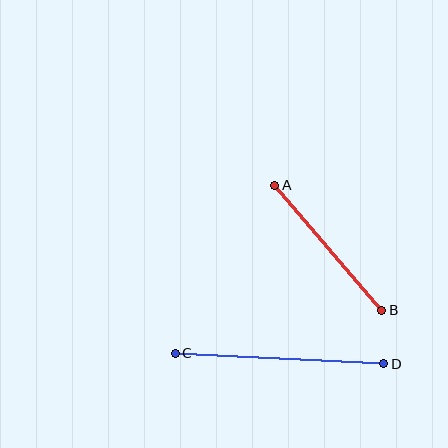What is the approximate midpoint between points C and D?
The midpoint is at approximately (280, 359) pixels.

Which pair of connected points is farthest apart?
Points C and D are farthest apart.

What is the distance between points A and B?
The distance is approximately 164 pixels.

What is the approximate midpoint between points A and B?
The midpoint is at approximately (328, 248) pixels.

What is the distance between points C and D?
The distance is approximately 209 pixels.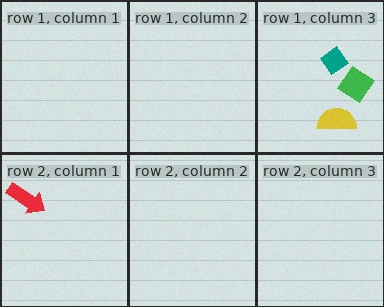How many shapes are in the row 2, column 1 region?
1.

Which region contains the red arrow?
The row 2, column 1 region.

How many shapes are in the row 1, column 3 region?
3.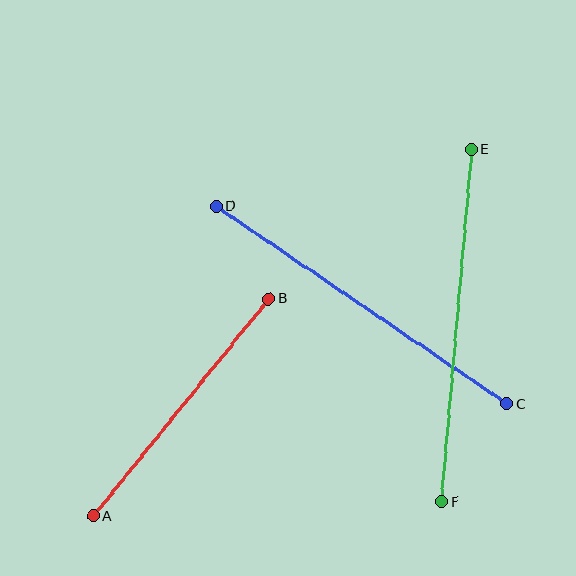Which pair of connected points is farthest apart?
Points E and F are farthest apart.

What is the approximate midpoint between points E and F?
The midpoint is at approximately (457, 325) pixels.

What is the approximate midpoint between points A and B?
The midpoint is at approximately (181, 407) pixels.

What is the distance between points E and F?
The distance is approximately 354 pixels.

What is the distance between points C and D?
The distance is approximately 352 pixels.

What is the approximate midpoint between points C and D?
The midpoint is at approximately (362, 305) pixels.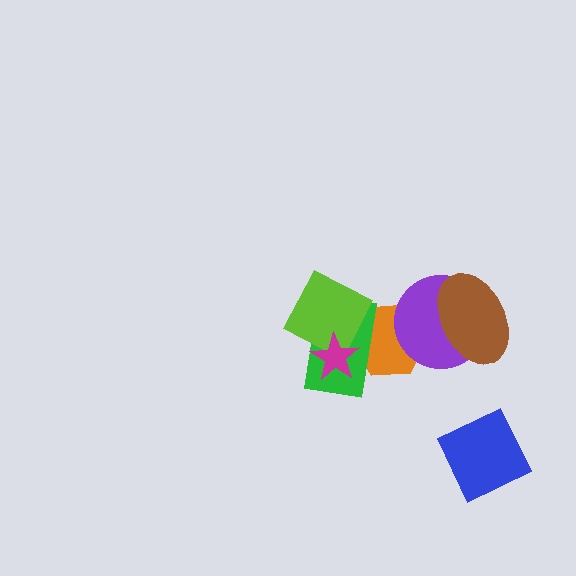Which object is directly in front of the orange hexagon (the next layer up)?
The purple circle is directly in front of the orange hexagon.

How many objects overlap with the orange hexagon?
4 objects overlap with the orange hexagon.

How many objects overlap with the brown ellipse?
1 object overlaps with the brown ellipse.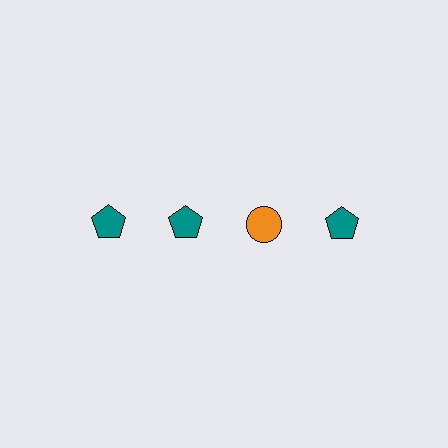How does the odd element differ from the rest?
It differs in both color (orange instead of teal) and shape (circle instead of pentagon).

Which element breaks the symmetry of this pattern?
The orange circle in the top row, center column breaks the symmetry. All other shapes are teal pentagons.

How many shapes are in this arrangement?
There are 4 shapes arranged in a grid pattern.